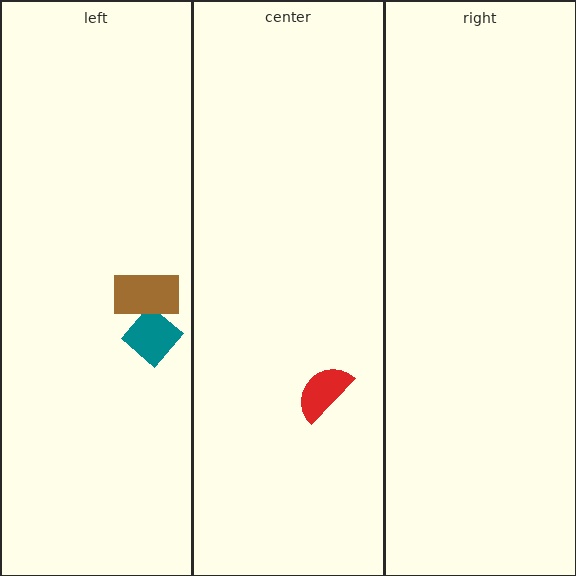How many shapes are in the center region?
1.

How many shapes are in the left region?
2.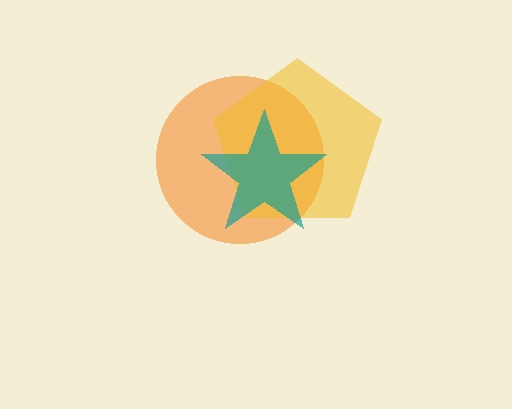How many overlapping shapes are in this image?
There are 3 overlapping shapes in the image.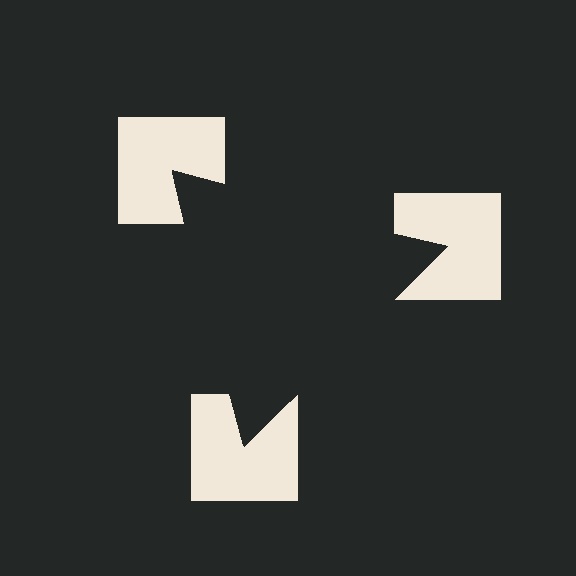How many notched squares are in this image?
There are 3 — one at each vertex of the illusory triangle.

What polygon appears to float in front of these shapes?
An illusory triangle — its edges are inferred from the aligned wedge cuts in the notched squares, not physically drawn.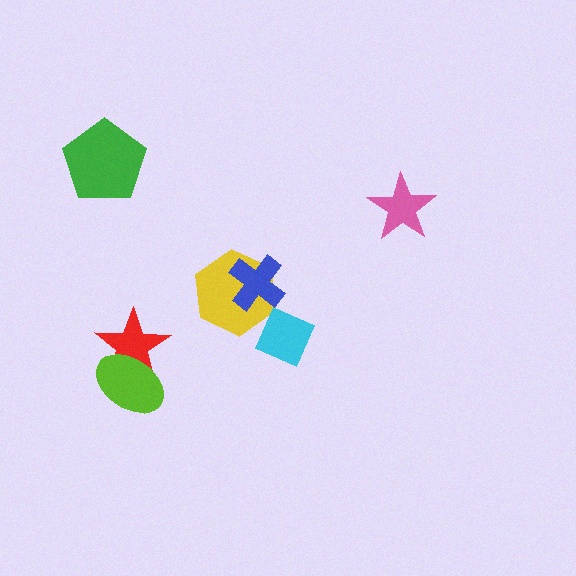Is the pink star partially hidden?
No, no other shape covers it.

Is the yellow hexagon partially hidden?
Yes, it is partially covered by another shape.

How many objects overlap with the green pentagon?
0 objects overlap with the green pentagon.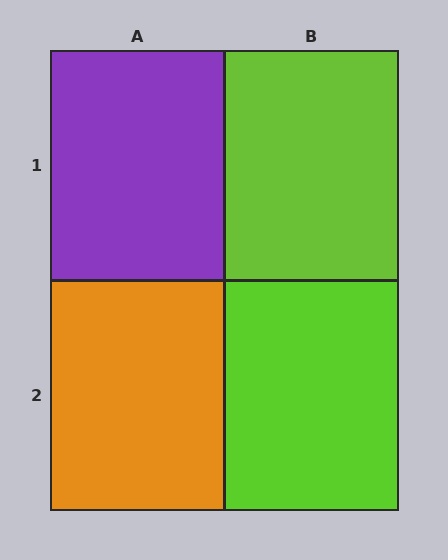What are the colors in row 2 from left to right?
Orange, lime.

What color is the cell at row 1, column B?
Lime.